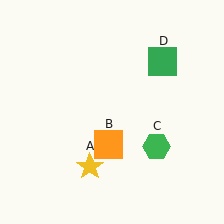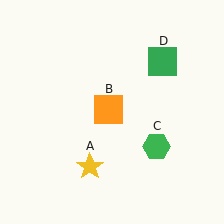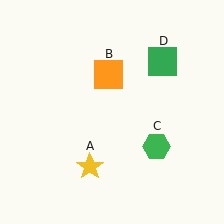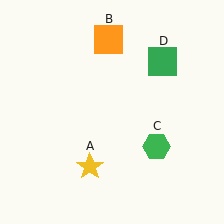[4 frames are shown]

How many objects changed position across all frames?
1 object changed position: orange square (object B).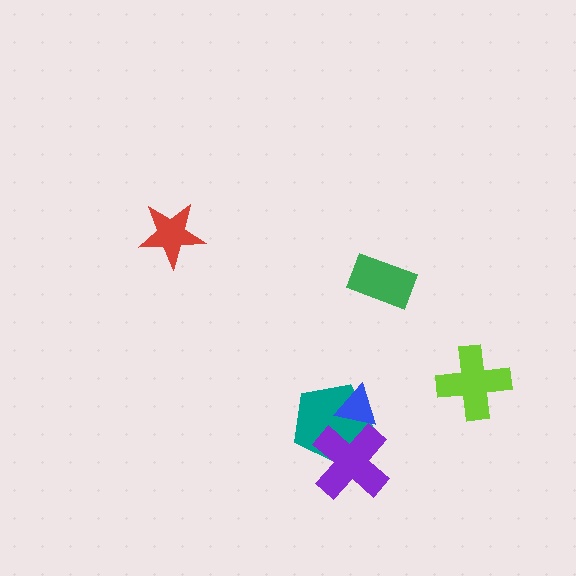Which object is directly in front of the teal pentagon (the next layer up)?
The blue triangle is directly in front of the teal pentagon.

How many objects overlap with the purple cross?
2 objects overlap with the purple cross.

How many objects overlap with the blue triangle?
2 objects overlap with the blue triangle.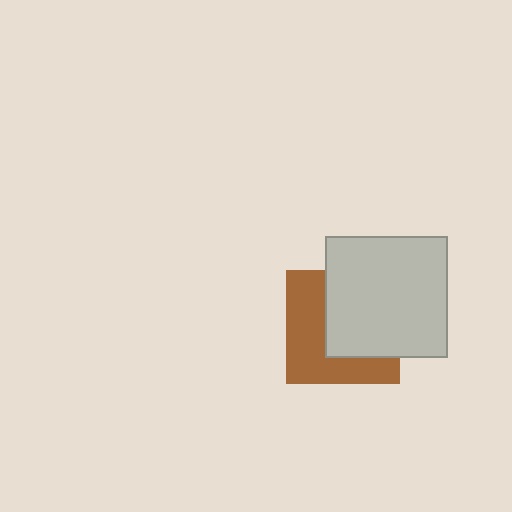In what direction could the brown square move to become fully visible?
The brown square could move toward the lower-left. That would shift it out from behind the light gray square entirely.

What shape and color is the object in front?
The object in front is a light gray square.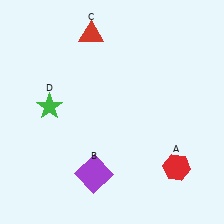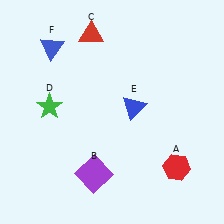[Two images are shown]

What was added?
A blue triangle (E), a blue triangle (F) were added in Image 2.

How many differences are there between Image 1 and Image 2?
There are 2 differences between the two images.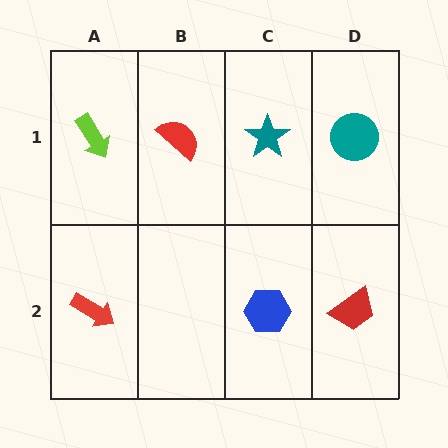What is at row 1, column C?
A teal star.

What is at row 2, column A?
A red arrow.